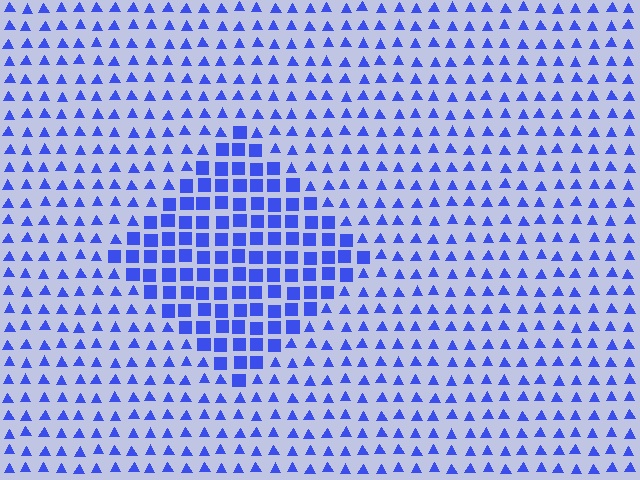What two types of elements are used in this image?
The image uses squares inside the diamond region and triangles outside it.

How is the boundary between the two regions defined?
The boundary is defined by a change in element shape: squares inside vs. triangles outside. All elements share the same color and spacing.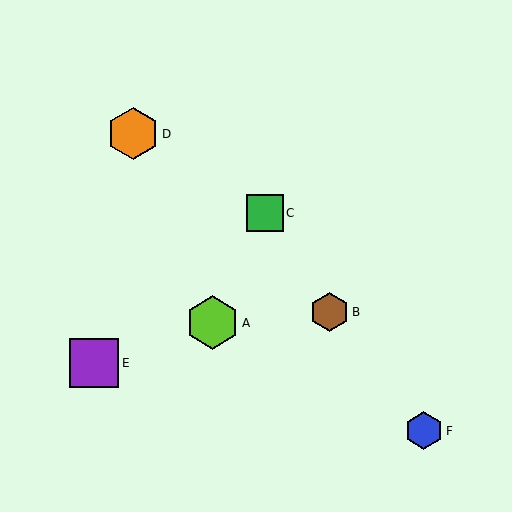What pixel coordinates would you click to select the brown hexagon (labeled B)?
Click at (329, 312) to select the brown hexagon B.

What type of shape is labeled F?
Shape F is a blue hexagon.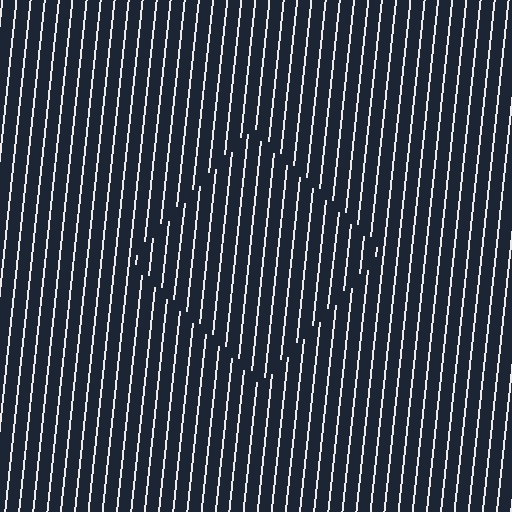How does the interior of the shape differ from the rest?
The interior of the shape contains the same grating, shifted by half a period — the contour is defined by the phase discontinuity where line-ends from the inner and outer gratings abut.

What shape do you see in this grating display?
An illusory square. The interior of the shape contains the same grating, shifted by half a period — the contour is defined by the phase discontinuity where line-ends from the inner and outer gratings abut.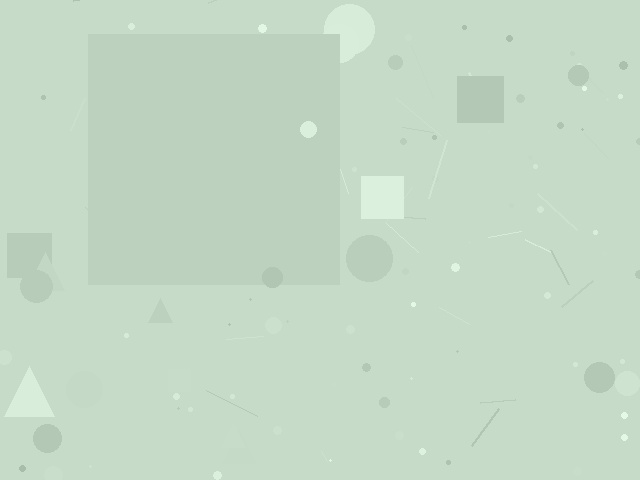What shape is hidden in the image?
A square is hidden in the image.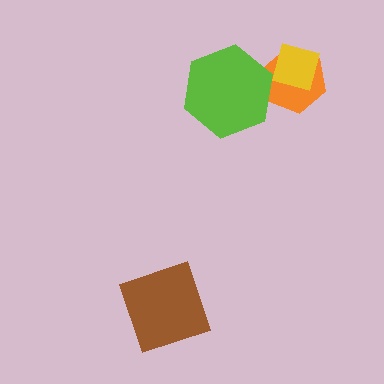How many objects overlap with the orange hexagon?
2 objects overlap with the orange hexagon.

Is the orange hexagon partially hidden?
Yes, it is partially covered by another shape.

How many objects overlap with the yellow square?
1 object overlaps with the yellow square.